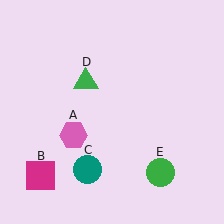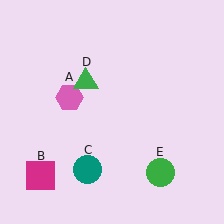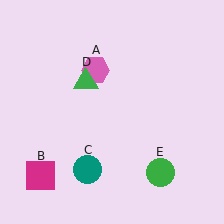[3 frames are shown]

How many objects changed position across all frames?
1 object changed position: pink hexagon (object A).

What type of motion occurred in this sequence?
The pink hexagon (object A) rotated clockwise around the center of the scene.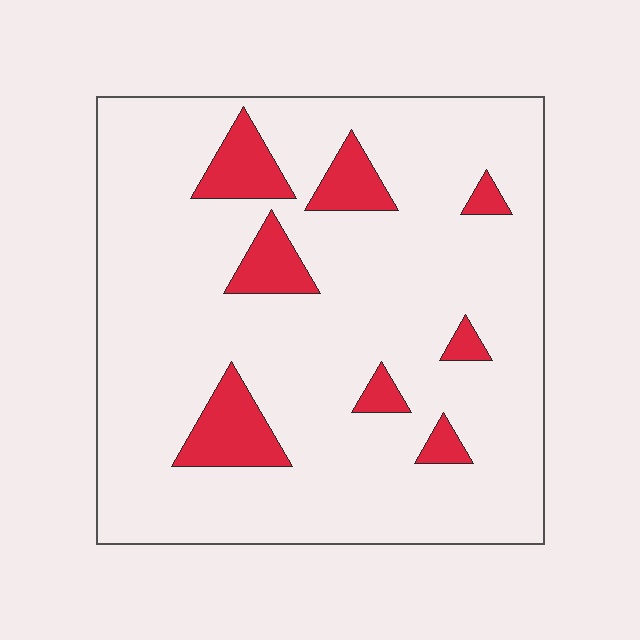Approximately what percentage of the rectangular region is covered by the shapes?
Approximately 15%.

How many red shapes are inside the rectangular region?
8.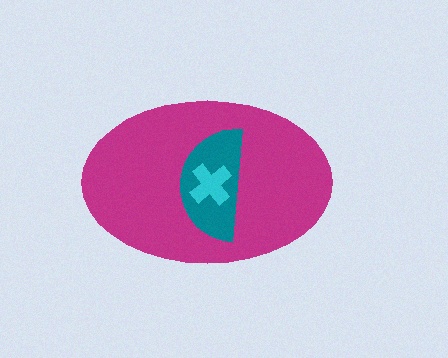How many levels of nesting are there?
3.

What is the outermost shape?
The magenta ellipse.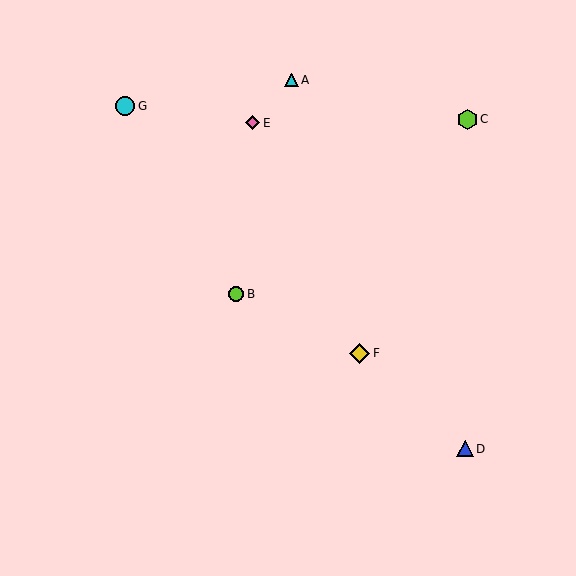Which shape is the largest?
The lime hexagon (labeled C) is the largest.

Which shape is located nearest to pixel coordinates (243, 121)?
The pink diamond (labeled E) at (253, 123) is nearest to that location.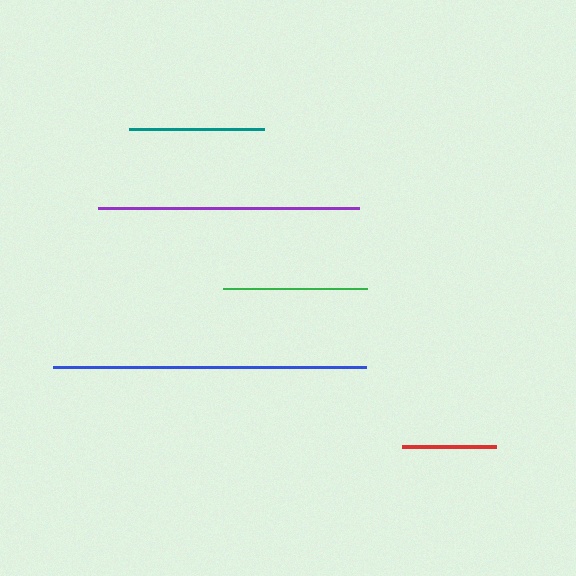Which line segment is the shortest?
The red line is the shortest at approximately 94 pixels.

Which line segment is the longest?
The blue line is the longest at approximately 313 pixels.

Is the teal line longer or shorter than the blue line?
The blue line is longer than the teal line.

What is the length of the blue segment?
The blue segment is approximately 313 pixels long.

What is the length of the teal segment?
The teal segment is approximately 135 pixels long.